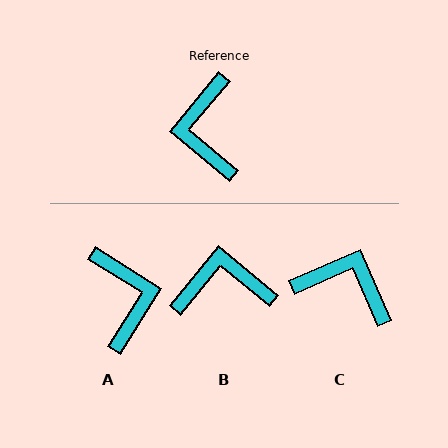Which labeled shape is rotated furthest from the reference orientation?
A, about 172 degrees away.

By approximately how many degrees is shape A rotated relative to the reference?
Approximately 172 degrees clockwise.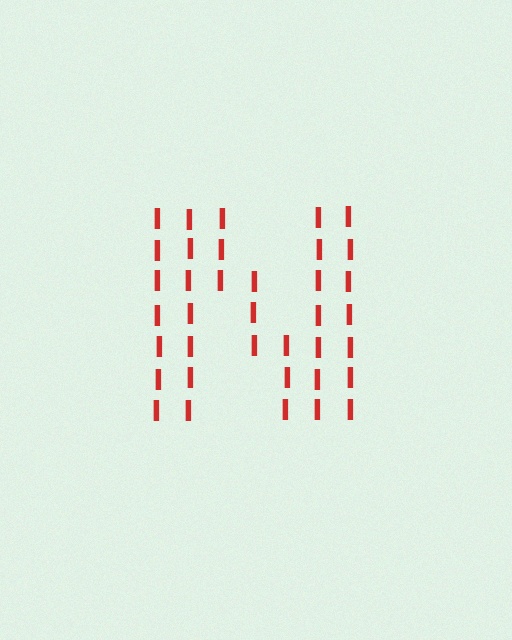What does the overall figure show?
The overall figure shows the letter N.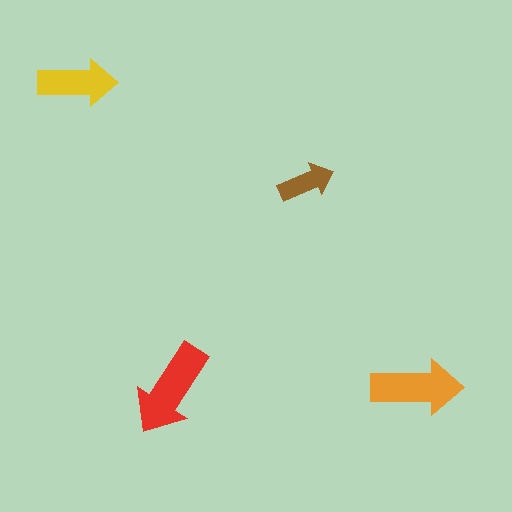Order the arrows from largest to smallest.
the red one, the orange one, the yellow one, the brown one.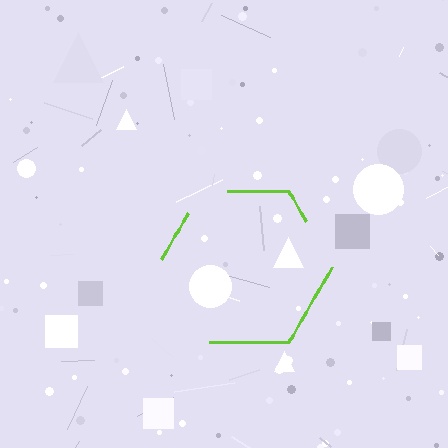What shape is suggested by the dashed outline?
The dashed outline suggests a hexagon.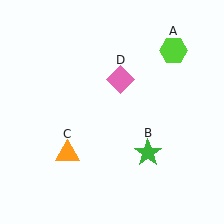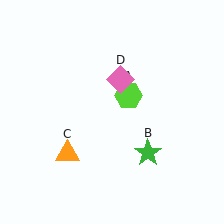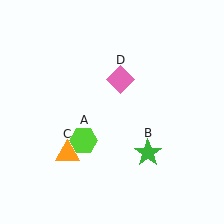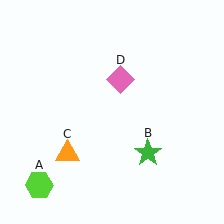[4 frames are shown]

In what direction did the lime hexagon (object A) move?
The lime hexagon (object A) moved down and to the left.